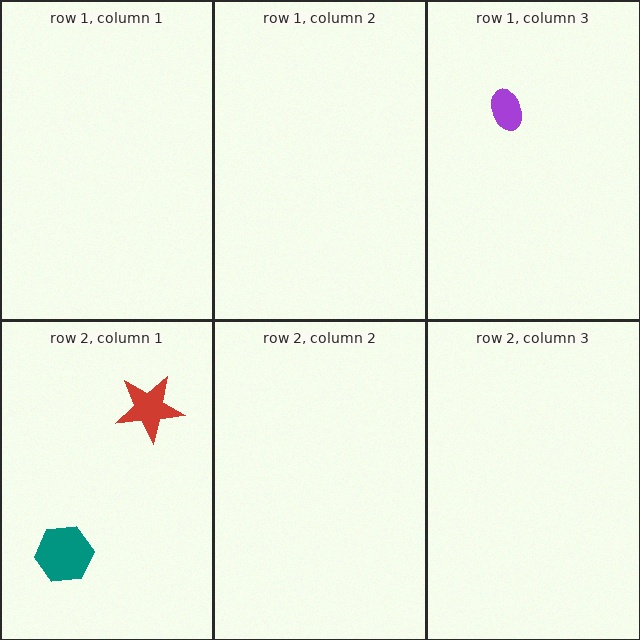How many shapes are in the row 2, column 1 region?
2.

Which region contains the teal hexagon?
The row 2, column 1 region.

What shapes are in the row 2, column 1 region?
The red star, the teal hexagon.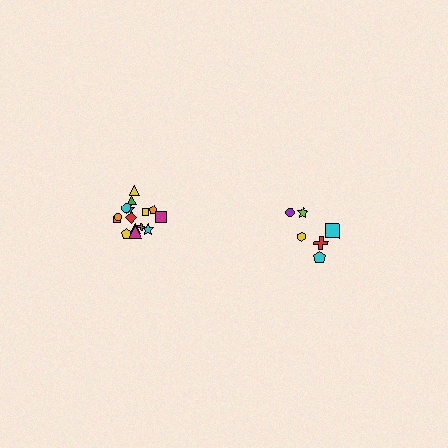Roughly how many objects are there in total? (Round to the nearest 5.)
Roughly 20 objects in total.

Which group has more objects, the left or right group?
The left group.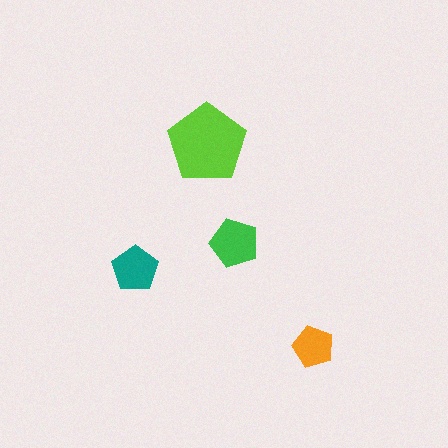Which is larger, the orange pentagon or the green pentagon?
The green one.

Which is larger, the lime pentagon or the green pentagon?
The lime one.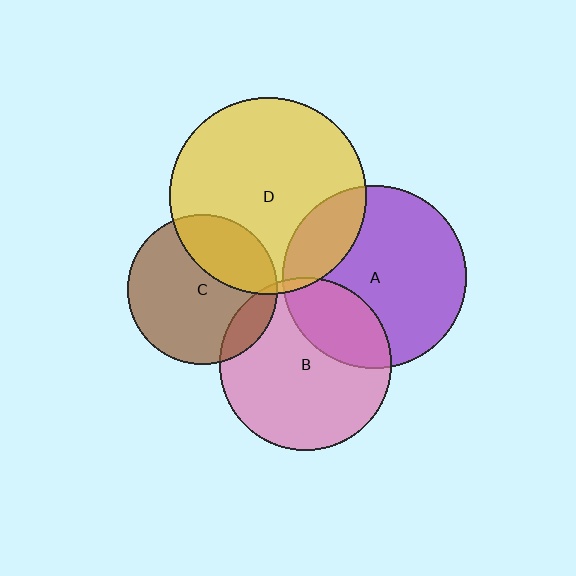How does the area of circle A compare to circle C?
Approximately 1.5 times.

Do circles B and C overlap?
Yes.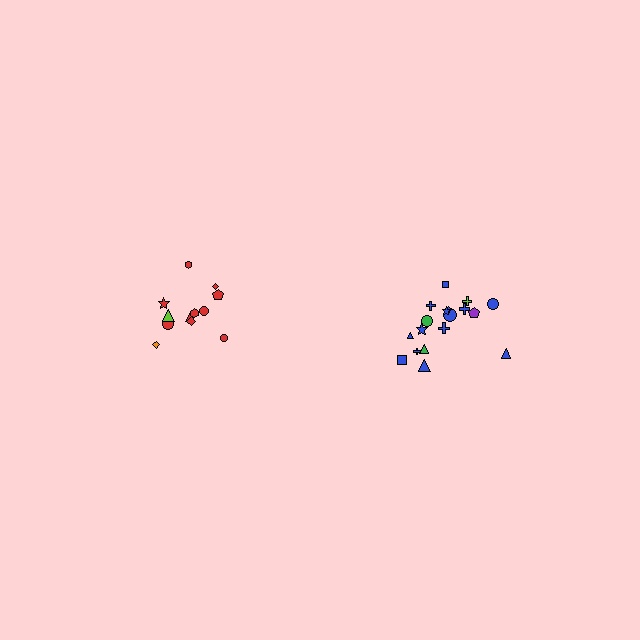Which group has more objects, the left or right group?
The right group.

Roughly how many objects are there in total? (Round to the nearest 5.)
Roughly 30 objects in total.